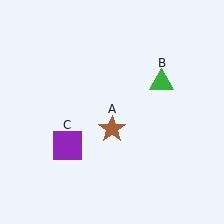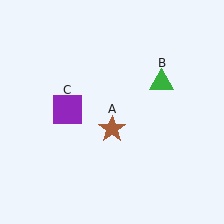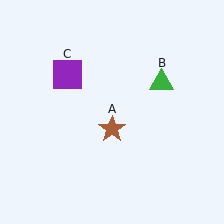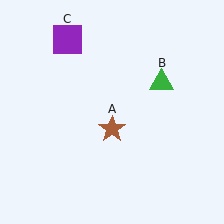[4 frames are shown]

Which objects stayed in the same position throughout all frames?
Brown star (object A) and green triangle (object B) remained stationary.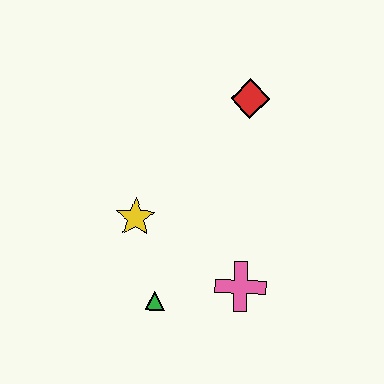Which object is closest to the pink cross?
The green triangle is closest to the pink cross.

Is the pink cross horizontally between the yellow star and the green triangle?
No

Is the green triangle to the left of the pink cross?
Yes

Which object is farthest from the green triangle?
The red diamond is farthest from the green triangle.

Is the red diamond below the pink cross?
No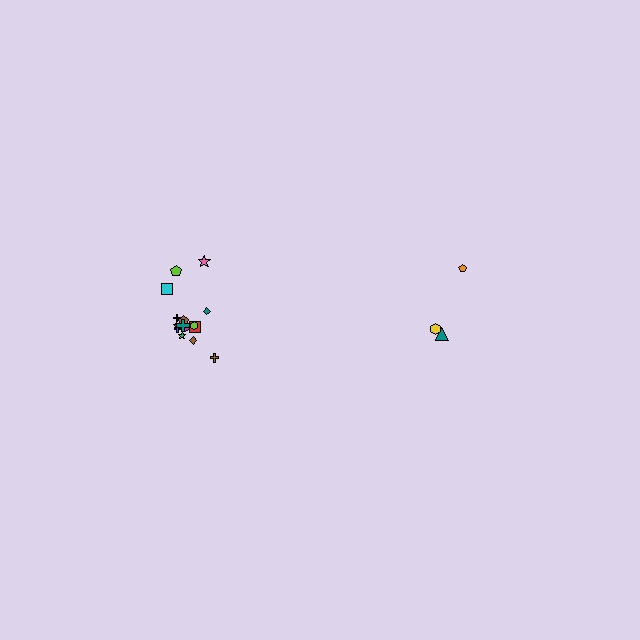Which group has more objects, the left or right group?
The left group.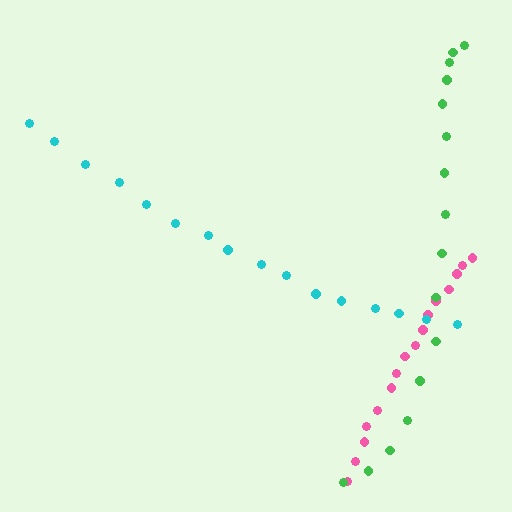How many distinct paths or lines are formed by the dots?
There are 3 distinct paths.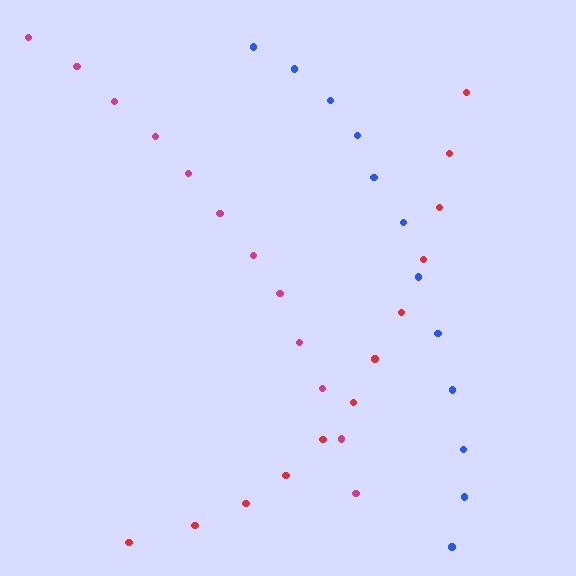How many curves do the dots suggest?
There are 3 distinct paths.